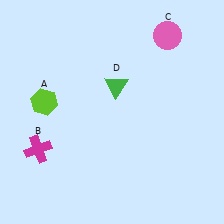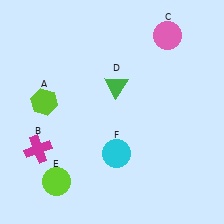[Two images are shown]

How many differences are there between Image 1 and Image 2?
There are 2 differences between the two images.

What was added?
A lime circle (E), a cyan circle (F) were added in Image 2.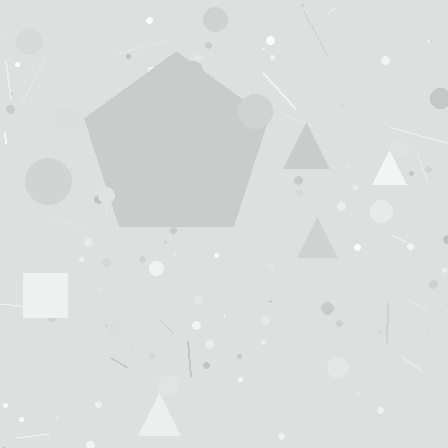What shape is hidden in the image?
A pentagon is hidden in the image.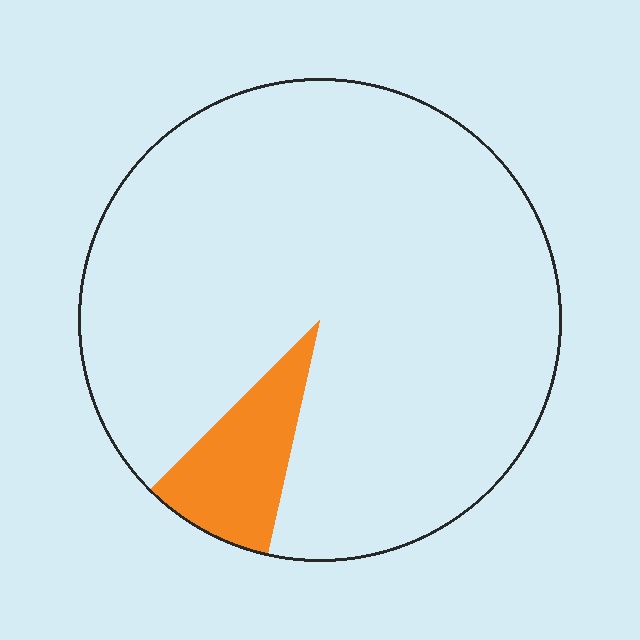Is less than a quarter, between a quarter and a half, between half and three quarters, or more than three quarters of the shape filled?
Less than a quarter.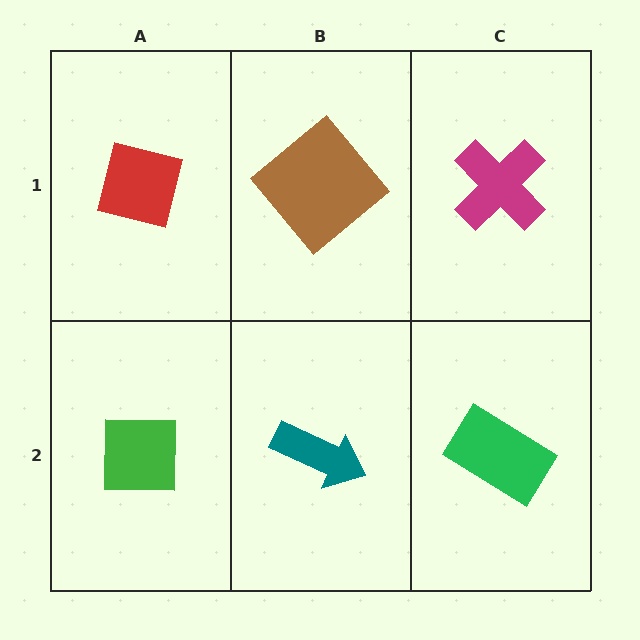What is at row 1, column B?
A brown diamond.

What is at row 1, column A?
A red square.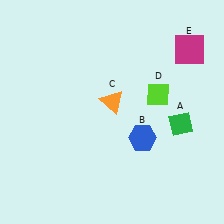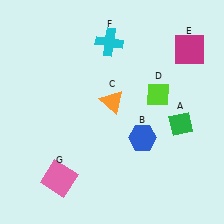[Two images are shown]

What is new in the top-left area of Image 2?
A cyan cross (F) was added in the top-left area of Image 2.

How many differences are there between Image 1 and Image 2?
There are 2 differences between the two images.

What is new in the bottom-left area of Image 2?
A pink square (G) was added in the bottom-left area of Image 2.